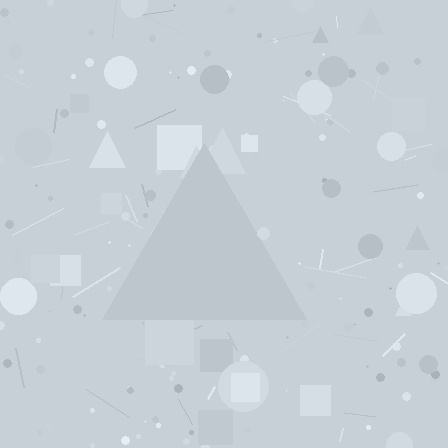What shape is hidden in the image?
A triangle is hidden in the image.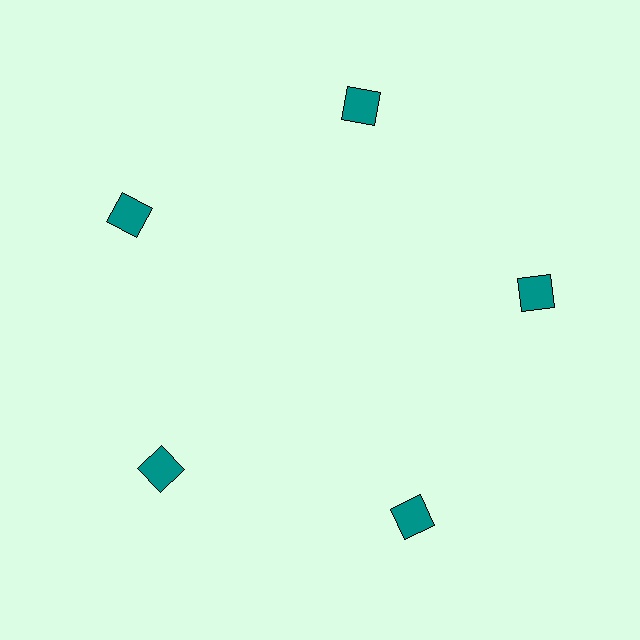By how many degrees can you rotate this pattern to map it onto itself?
The pattern maps onto itself every 72 degrees of rotation.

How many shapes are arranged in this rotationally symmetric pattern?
There are 5 shapes, arranged in 5 groups of 1.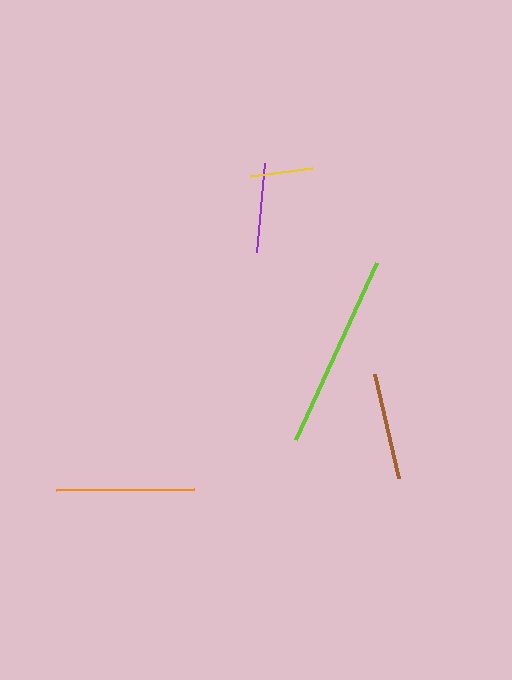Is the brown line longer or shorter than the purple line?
The brown line is longer than the purple line.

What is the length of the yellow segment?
The yellow segment is approximately 63 pixels long.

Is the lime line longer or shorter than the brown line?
The lime line is longer than the brown line.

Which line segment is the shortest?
The yellow line is the shortest at approximately 63 pixels.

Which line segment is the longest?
The lime line is the longest at approximately 195 pixels.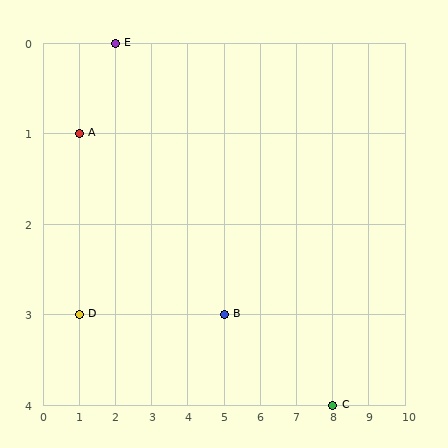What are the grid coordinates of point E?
Point E is at grid coordinates (2, 0).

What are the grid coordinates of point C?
Point C is at grid coordinates (8, 4).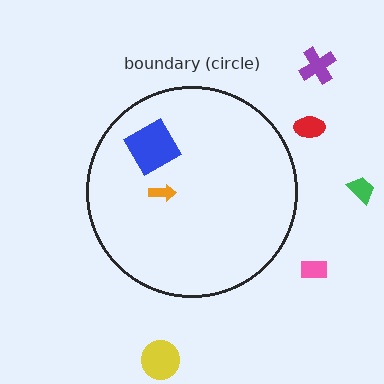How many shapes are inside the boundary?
2 inside, 5 outside.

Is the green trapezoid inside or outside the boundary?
Outside.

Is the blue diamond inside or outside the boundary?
Inside.